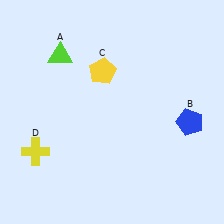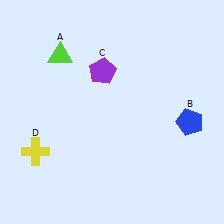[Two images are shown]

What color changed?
The pentagon (C) changed from yellow in Image 1 to purple in Image 2.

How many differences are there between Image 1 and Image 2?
There is 1 difference between the two images.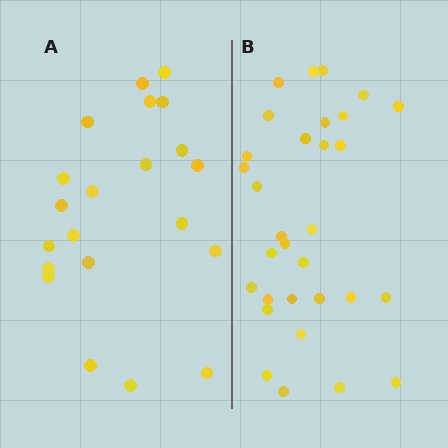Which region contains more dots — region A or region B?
Region B (the right region) has more dots.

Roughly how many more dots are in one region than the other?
Region B has roughly 10 or so more dots than region A.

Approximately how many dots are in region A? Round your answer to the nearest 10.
About 20 dots. (The exact count is 21, which rounds to 20.)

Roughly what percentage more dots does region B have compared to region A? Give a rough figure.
About 50% more.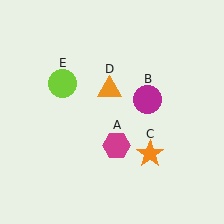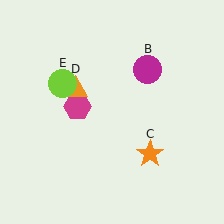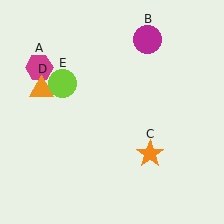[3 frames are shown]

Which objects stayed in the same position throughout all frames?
Orange star (object C) and lime circle (object E) remained stationary.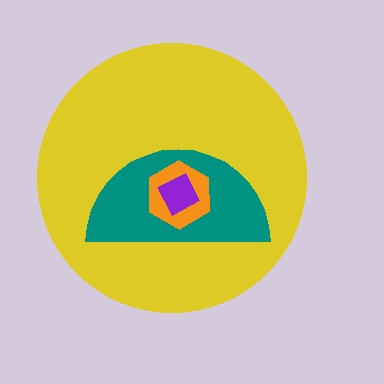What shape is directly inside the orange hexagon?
The purple diamond.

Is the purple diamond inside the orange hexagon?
Yes.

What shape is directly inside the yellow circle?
The teal semicircle.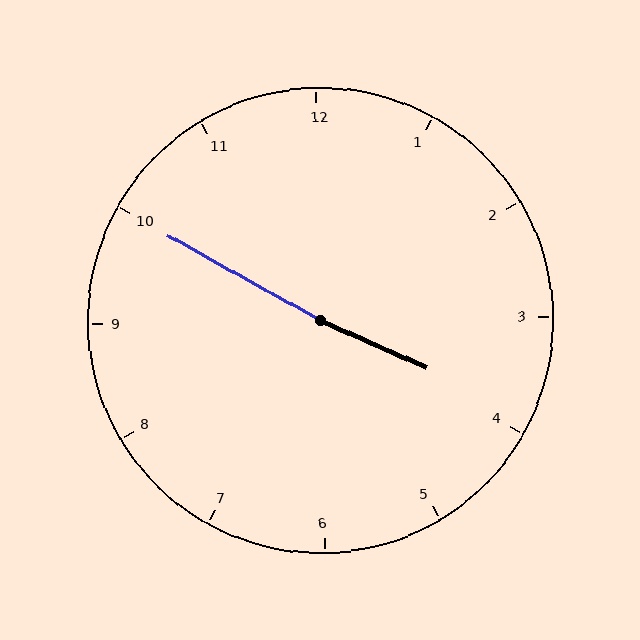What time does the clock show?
3:50.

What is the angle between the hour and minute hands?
Approximately 175 degrees.